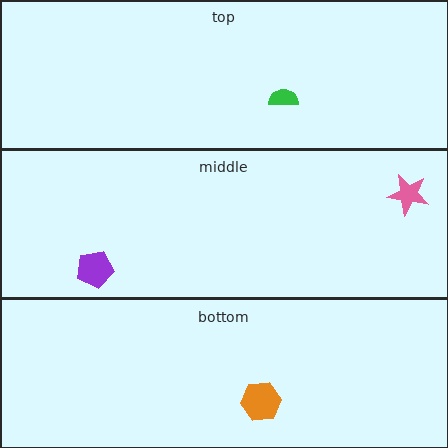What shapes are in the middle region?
The purple pentagon, the pink star.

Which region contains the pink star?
The middle region.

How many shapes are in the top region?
1.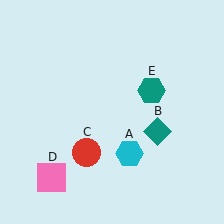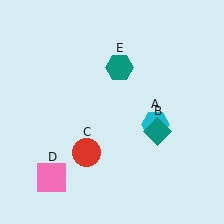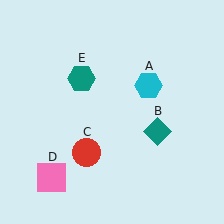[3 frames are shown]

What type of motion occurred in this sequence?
The cyan hexagon (object A), teal hexagon (object E) rotated counterclockwise around the center of the scene.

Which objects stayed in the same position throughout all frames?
Teal diamond (object B) and red circle (object C) and pink square (object D) remained stationary.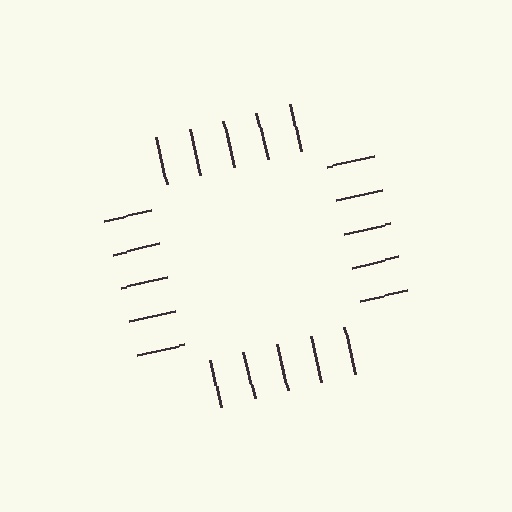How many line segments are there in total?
20 — 5 along each of the 4 edges.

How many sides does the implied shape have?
4 sides — the line-ends trace a square.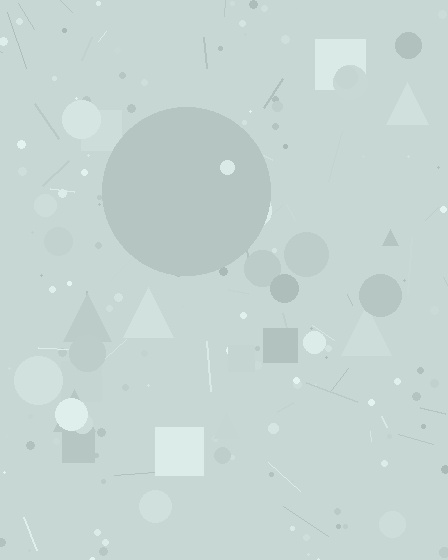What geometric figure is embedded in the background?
A circle is embedded in the background.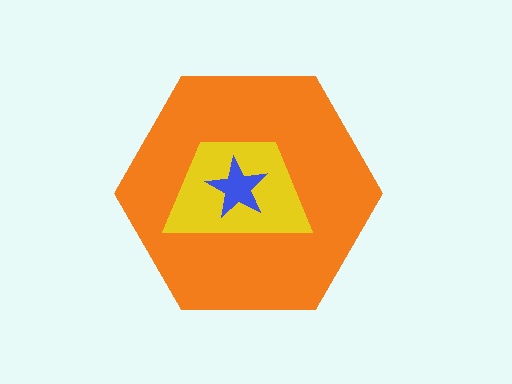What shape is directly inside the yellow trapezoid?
The blue star.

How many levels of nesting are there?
3.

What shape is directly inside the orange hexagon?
The yellow trapezoid.